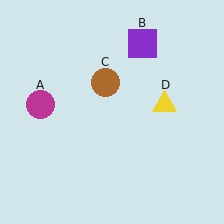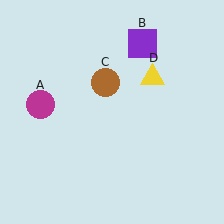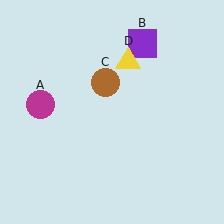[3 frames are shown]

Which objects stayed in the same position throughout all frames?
Magenta circle (object A) and purple square (object B) and brown circle (object C) remained stationary.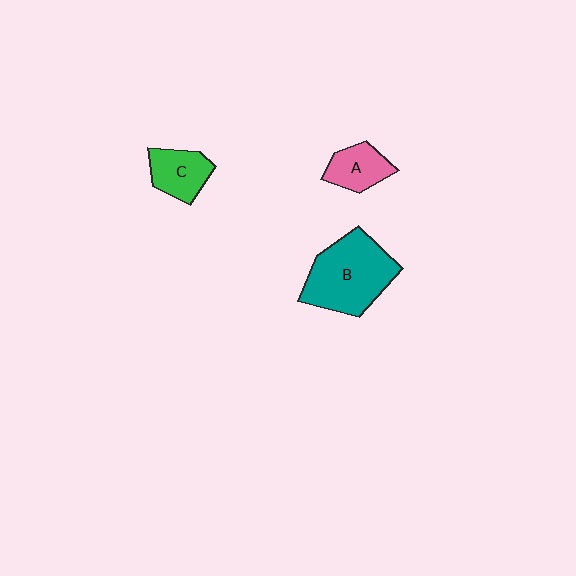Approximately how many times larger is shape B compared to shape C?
Approximately 2.1 times.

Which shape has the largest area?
Shape B (teal).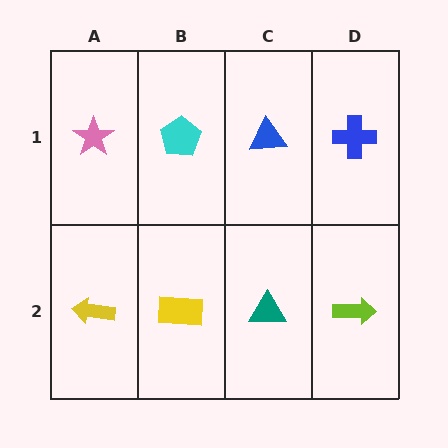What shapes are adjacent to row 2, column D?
A blue cross (row 1, column D), a teal triangle (row 2, column C).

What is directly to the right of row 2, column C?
A lime arrow.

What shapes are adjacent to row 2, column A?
A pink star (row 1, column A), a yellow rectangle (row 2, column B).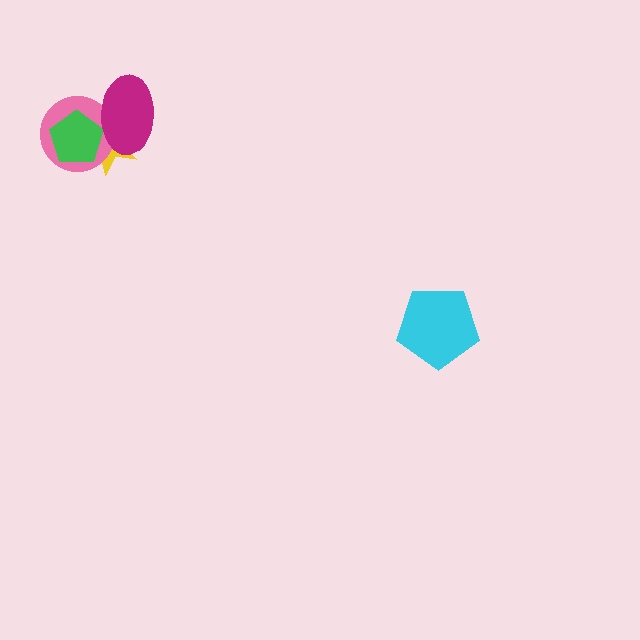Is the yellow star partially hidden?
Yes, it is partially covered by another shape.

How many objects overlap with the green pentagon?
3 objects overlap with the green pentagon.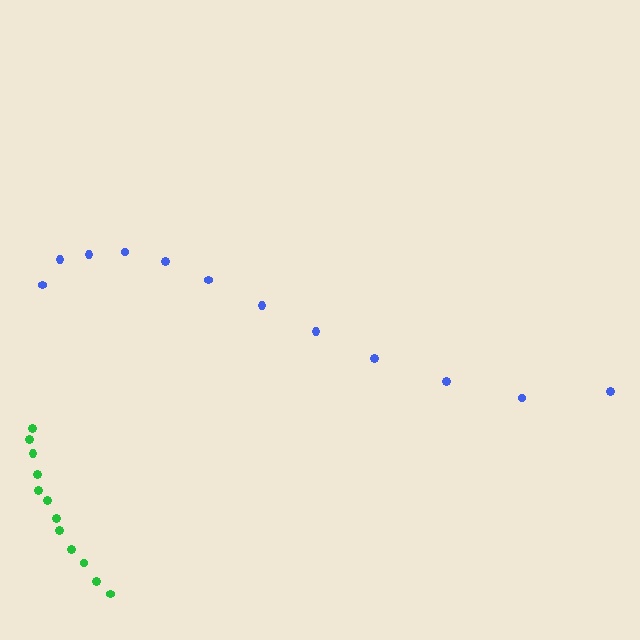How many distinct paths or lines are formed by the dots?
There are 2 distinct paths.